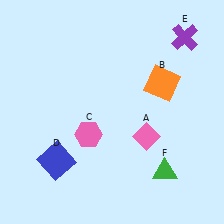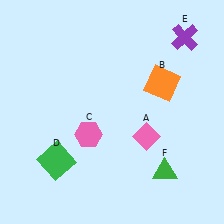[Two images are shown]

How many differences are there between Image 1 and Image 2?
There is 1 difference between the two images.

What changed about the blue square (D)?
In Image 1, D is blue. In Image 2, it changed to green.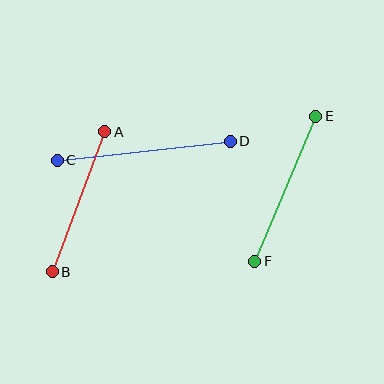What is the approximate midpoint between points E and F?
The midpoint is at approximately (285, 189) pixels.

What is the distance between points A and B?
The distance is approximately 149 pixels.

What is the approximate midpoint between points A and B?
The midpoint is at approximately (78, 202) pixels.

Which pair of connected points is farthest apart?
Points C and D are farthest apart.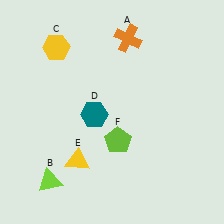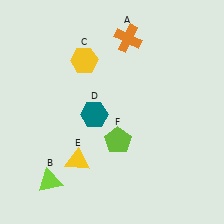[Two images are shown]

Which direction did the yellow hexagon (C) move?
The yellow hexagon (C) moved right.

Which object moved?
The yellow hexagon (C) moved right.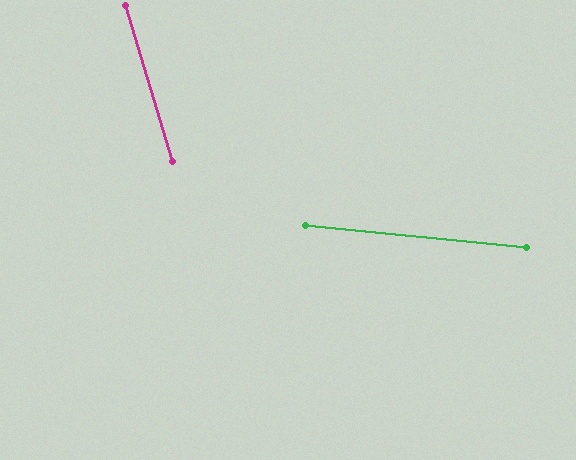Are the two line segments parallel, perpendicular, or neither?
Neither parallel nor perpendicular — they differ by about 68°.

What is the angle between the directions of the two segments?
Approximately 68 degrees.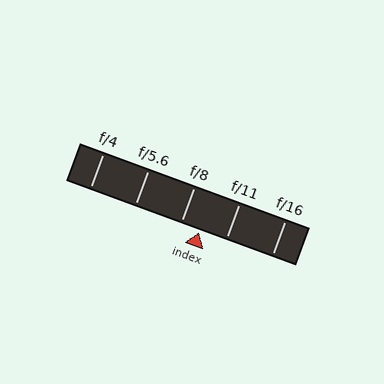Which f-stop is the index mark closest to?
The index mark is closest to f/8.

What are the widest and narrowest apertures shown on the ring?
The widest aperture shown is f/4 and the narrowest is f/16.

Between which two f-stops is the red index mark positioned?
The index mark is between f/8 and f/11.